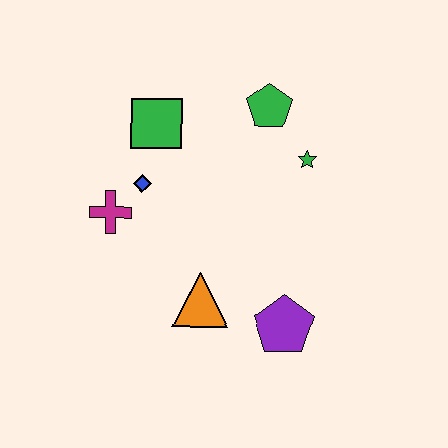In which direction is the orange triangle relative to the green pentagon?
The orange triangle is below the green pentagon.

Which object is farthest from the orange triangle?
The green pentagon is farthest from the orange triangle.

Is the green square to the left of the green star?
Yes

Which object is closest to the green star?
The green pentagon is closest to the green star.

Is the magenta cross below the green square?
Yes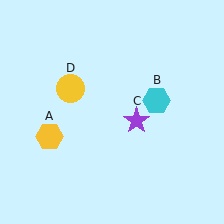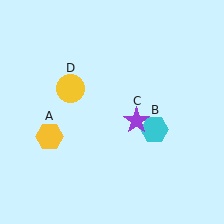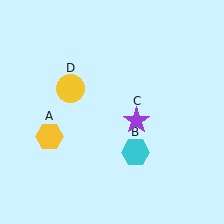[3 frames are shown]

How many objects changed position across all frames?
1 object changed position: cyan hexagon (object B).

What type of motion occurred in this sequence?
The cyan hexagon (object B) rotated clockwise around the center of the scene.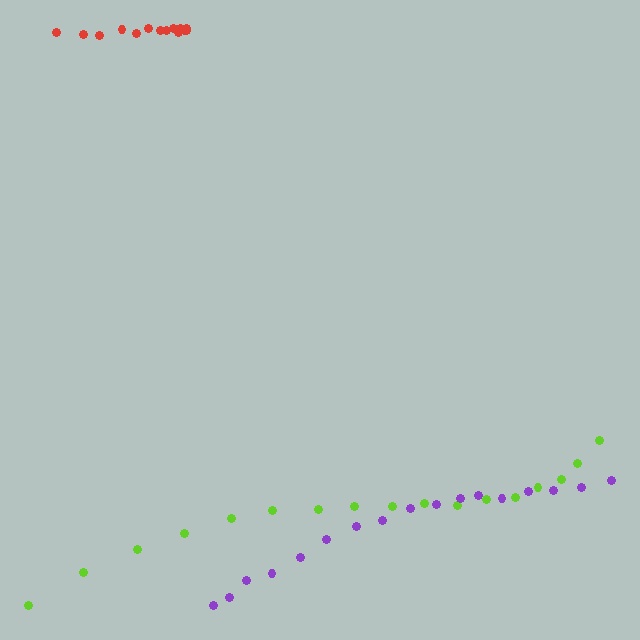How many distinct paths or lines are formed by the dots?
There are 3 distinct paths.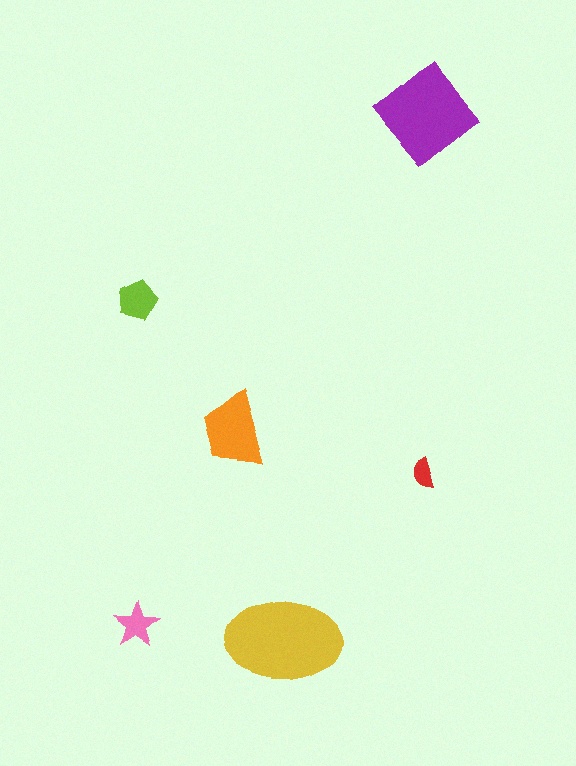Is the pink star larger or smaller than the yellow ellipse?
Smaller.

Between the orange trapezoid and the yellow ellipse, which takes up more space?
The yellow ellipse.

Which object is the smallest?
The red semicircle.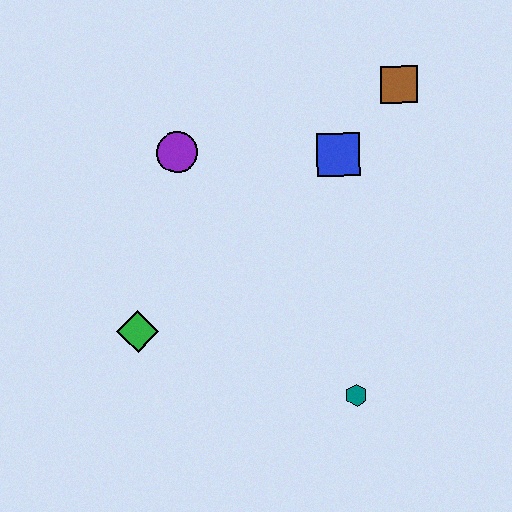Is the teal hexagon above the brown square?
No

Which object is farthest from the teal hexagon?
The brown square is farthest from the teal hexagon.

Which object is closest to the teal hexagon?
The green diamond is closest to the teal hexagon.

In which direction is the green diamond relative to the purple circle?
The green diamond is below the purple circle.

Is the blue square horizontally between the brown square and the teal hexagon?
No